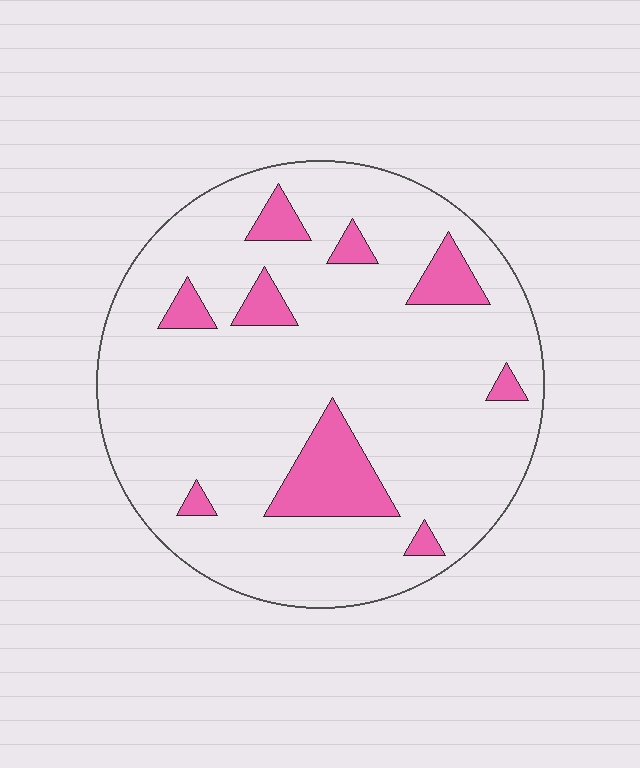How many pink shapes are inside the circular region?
9.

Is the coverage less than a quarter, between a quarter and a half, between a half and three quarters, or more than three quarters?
Less than a quarter.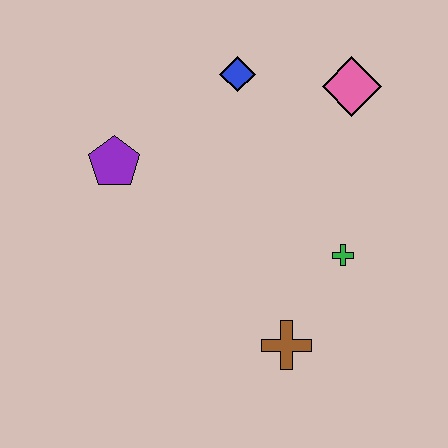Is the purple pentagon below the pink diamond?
Yes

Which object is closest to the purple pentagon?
The blue diamond is closest to the purple pentagon.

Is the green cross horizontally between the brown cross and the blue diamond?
No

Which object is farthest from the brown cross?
The blue diamond is farthest from the brown cross.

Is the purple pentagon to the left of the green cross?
Yes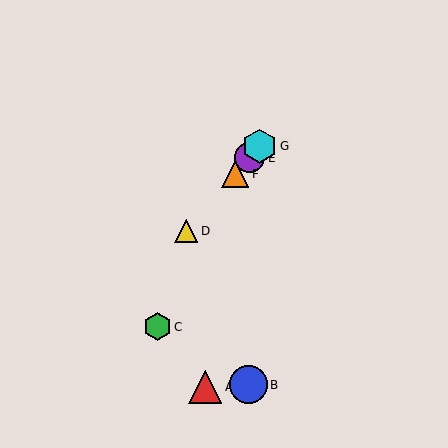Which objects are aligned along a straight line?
Objects D, E, F, G are aligned along a straight line.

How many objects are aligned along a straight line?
4 objects (D, E, F, G) are aligned along a straight line.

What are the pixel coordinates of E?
Object E is at (250, 158).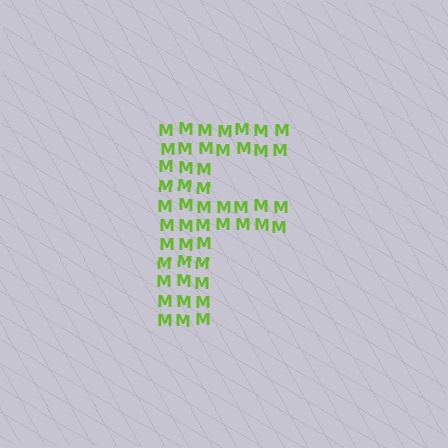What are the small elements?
The small elements are letter M's.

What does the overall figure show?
The overall figure shows the letter F.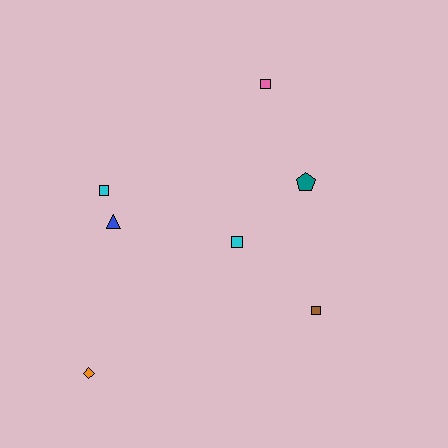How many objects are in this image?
There are 7 objects.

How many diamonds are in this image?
There is 1 diamond.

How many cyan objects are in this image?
There are 2 cyan objects.